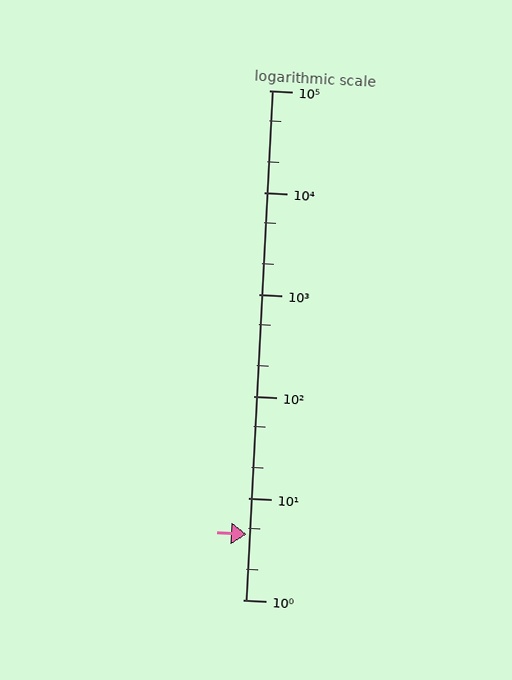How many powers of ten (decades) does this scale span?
The scale spans 5 decades, from 1 to 100000.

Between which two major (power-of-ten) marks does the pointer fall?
The pointer is between 1 and 10.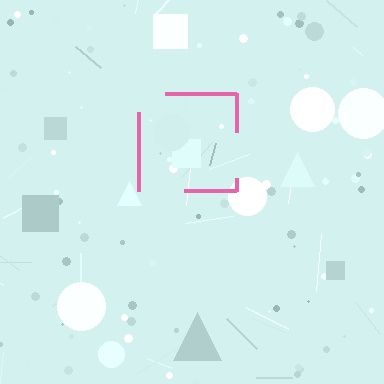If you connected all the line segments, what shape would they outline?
They would outline a square.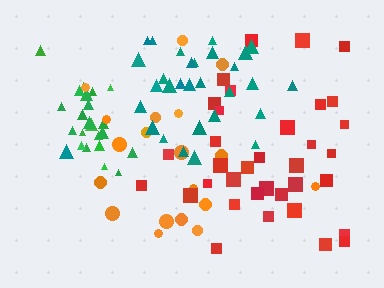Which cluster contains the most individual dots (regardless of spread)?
Red (35).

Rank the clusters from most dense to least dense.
green, teal, red, orange.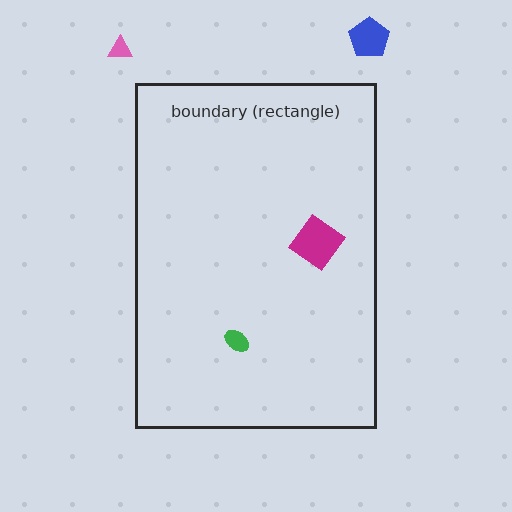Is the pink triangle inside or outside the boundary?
Outside.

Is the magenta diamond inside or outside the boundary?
Inside.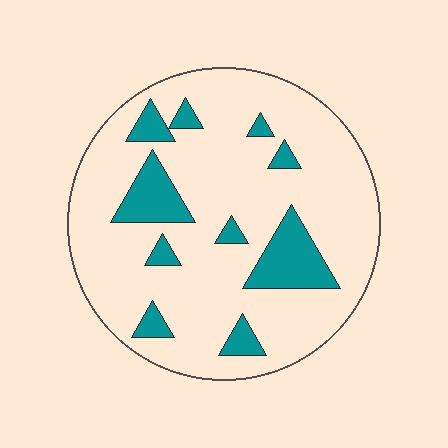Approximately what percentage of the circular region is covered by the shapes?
Approximately 15%.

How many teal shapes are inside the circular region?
10.